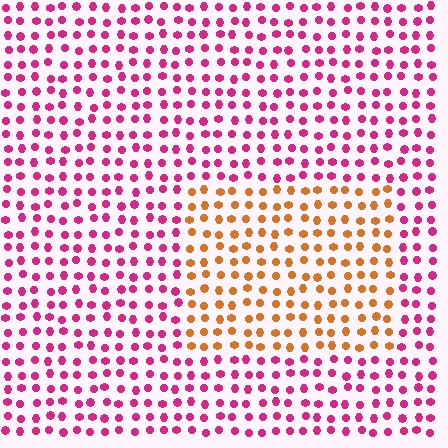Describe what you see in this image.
The image is filled with small magenta elements in a uniform arrangement. A rectangle-shaped region is visible where the elements are tinted to a slightly different hue, forming a subtle color boundary.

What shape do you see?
I see a rectangle.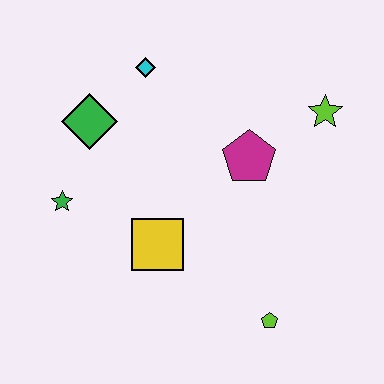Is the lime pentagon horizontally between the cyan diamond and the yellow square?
No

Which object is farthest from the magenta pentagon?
The green star is farthest from the magenta pentagon.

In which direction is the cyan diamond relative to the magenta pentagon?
The cyan diamond is to the left of the magenta pentagon.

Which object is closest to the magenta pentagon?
The lime star is closest to the magenta pentagon.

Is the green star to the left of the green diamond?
Yes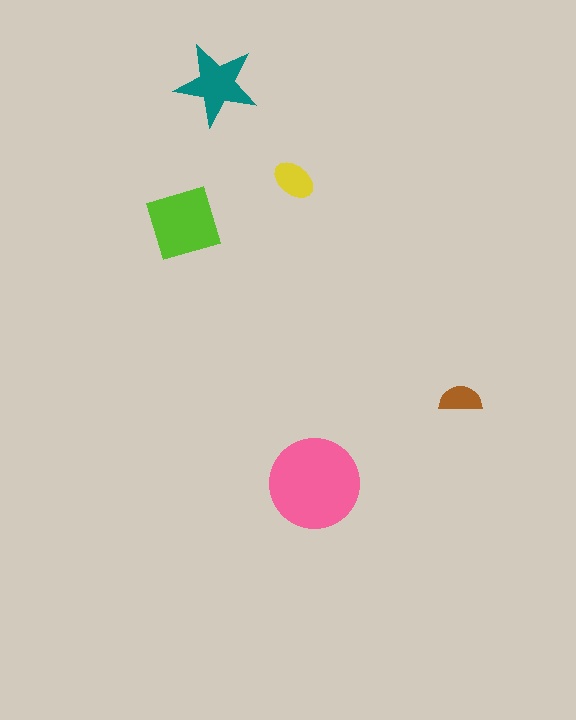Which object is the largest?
The pink circle.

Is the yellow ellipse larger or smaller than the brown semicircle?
Larger.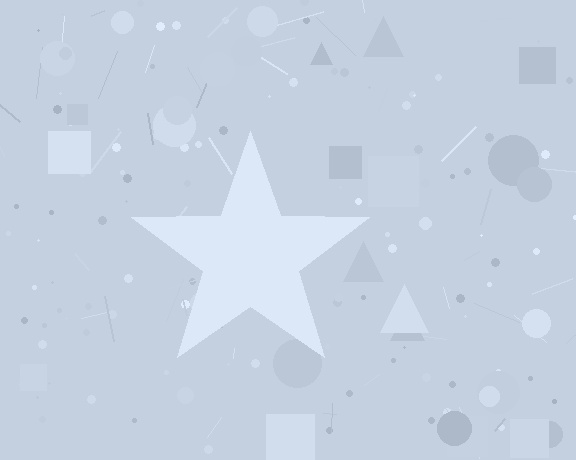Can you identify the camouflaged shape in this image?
The camouflaged shape is a star.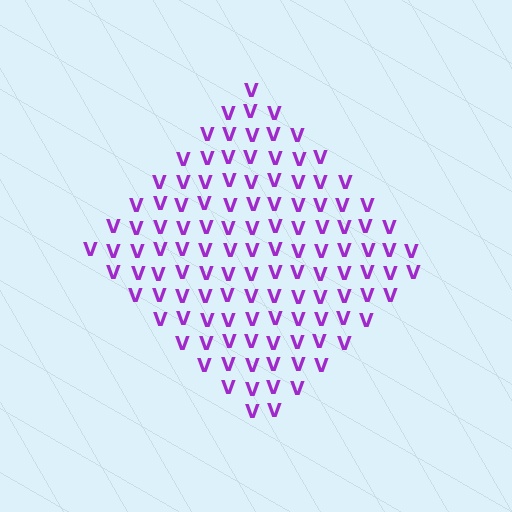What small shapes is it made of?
It is made of small letter V's.